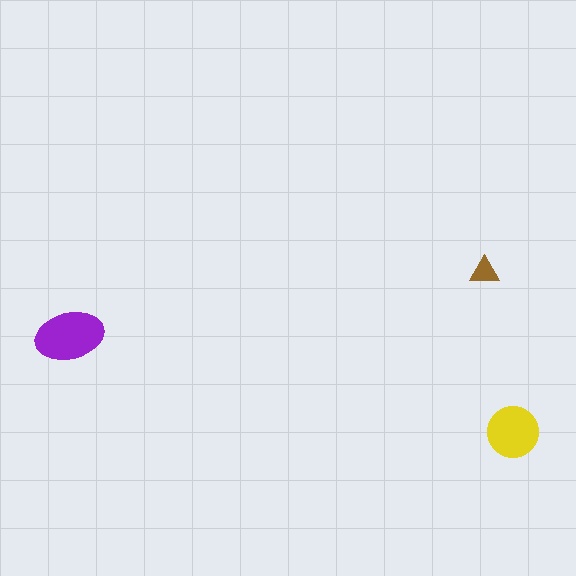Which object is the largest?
The purple ellipse.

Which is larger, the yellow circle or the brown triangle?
The yellow circle.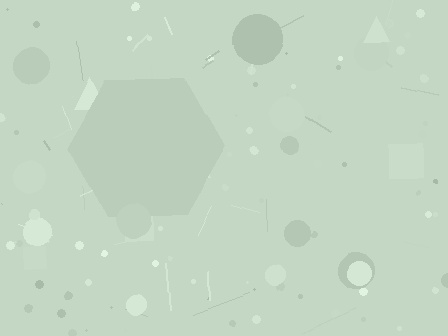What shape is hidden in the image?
A hexagon is hidden in the image.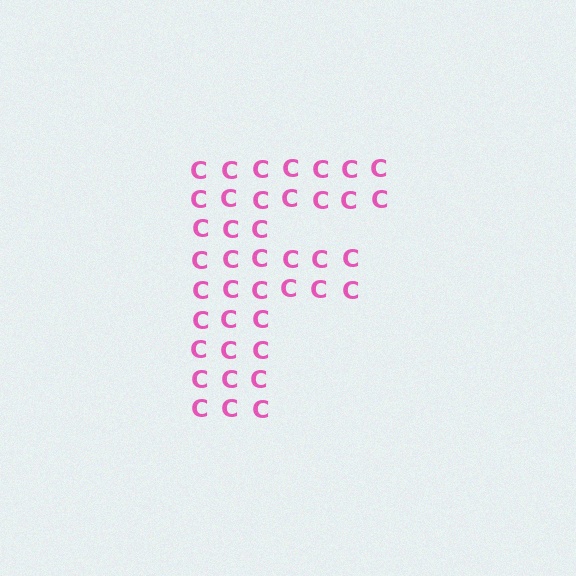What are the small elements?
The small elements are letter C's.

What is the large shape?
The large shape is the letter F.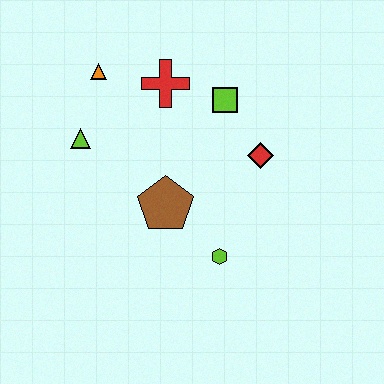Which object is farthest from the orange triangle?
The lime hexagon is farthest from the orange triangle.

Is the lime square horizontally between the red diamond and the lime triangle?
Yes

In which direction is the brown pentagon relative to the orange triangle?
The brown pentagon is below the orange triangle.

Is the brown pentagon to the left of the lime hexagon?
Yes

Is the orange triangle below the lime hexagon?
No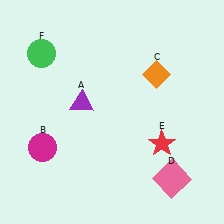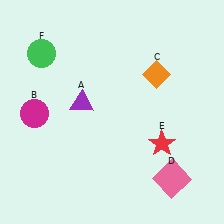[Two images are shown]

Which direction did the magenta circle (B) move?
The magenta circle (B) moved up.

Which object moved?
The magenta circle (B) moved up.